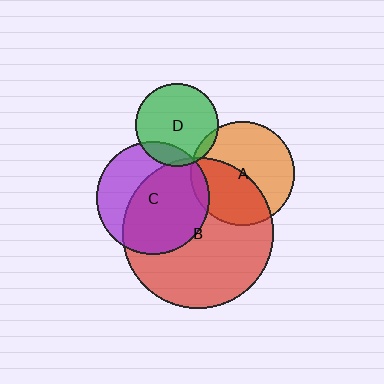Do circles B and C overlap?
Yes.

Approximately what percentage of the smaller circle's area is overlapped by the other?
Approximately 65%.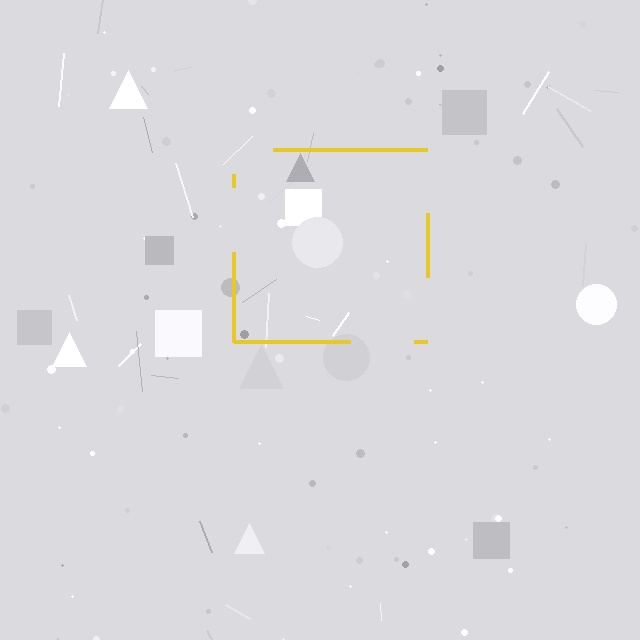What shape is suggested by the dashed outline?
The dashed outline suggests a square.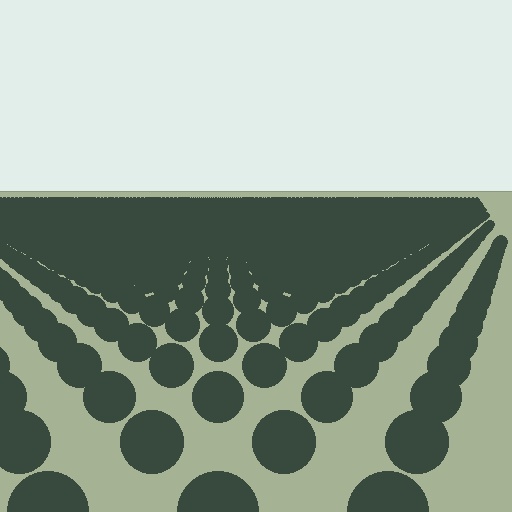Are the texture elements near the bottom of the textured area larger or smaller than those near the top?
Larger. Near the bottom, elements are closer to the viewer and appear at a bigger on-screen size.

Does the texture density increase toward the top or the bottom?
Density increases toward the top.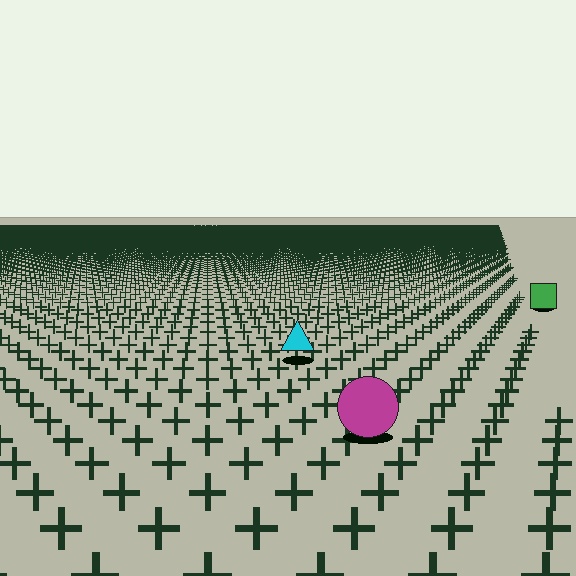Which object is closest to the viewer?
The magenta circle is closest. The texture marks near it are larger and more spread out.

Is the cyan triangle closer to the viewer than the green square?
Yes. The cyan triangle is closer — you can tell from the texture gradient: the ground texture is coarser near it.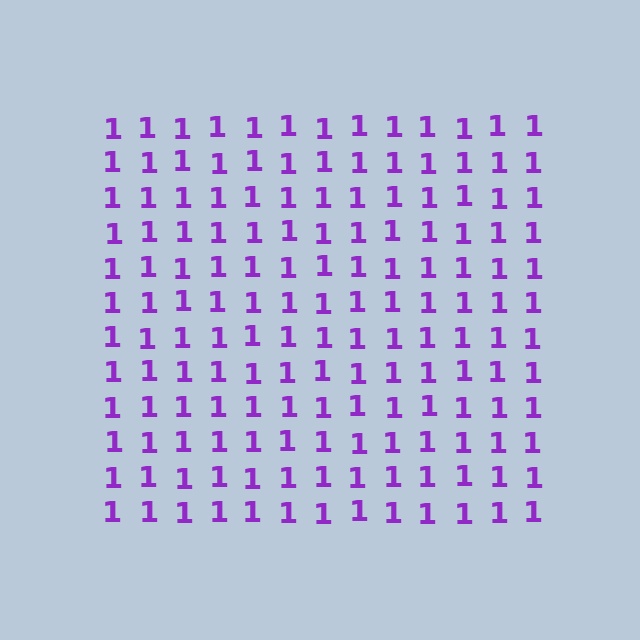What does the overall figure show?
The overall figure shows a square.